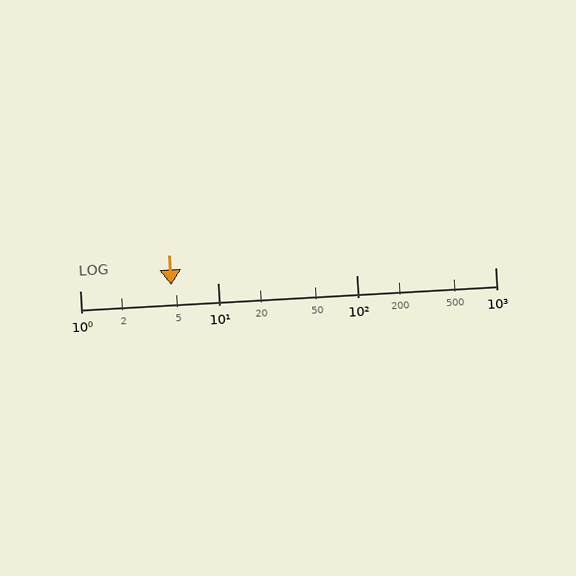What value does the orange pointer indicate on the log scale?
The pointer indicates approximately 4.6.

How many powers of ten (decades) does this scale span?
The scale spans 3 decades, from 1 to 1000.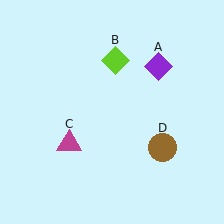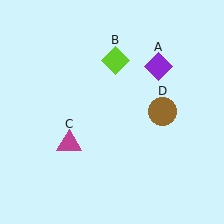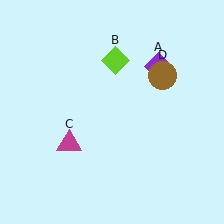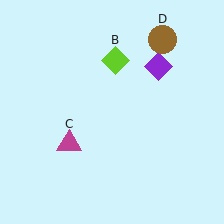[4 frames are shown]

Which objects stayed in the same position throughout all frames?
Purple diamond (object A) and lime diamond (object B) and magenta triangle (object C) remained stationary.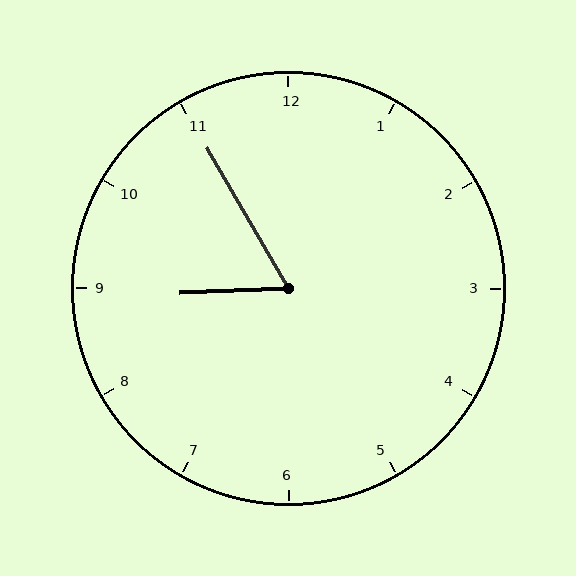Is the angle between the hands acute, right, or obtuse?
It is acute.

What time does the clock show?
8:55.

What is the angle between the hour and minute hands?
Approximately 62 degrees.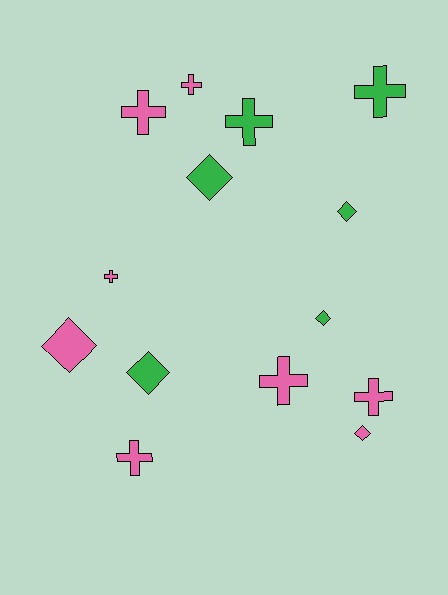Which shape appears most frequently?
Cross, with 8 objects.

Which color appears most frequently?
Pink, with 8 objects.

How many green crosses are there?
There are 2 green crosses.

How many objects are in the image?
There are 14 objects.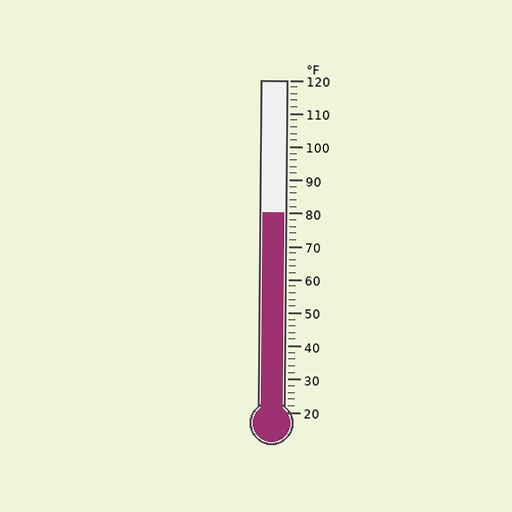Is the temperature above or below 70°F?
The temperature is above 70°F.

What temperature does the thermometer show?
The thermometer shows approximately 80°F.